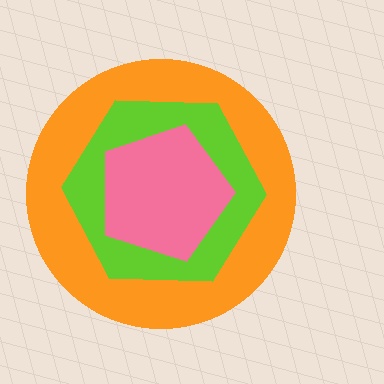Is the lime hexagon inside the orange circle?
Yes.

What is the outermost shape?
The orange circle.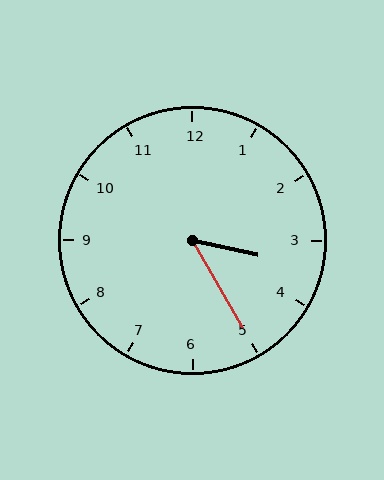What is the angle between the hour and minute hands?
Approximately 48 degrees.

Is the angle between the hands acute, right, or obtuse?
It is acute.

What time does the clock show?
3:25.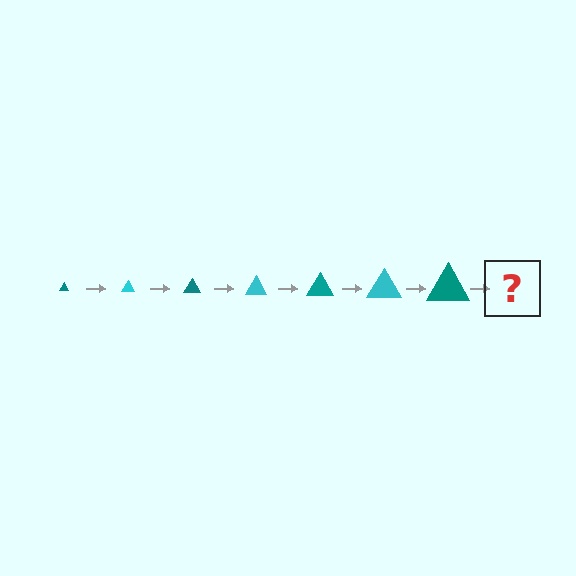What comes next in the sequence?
The next element should be a cyan triangle, larger than the previous one.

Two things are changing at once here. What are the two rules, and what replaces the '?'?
The two rules are that the triangle grows larger each step and the color cycles through teal and cyan. The '?' should be a cyan triangle, larger than the previous one.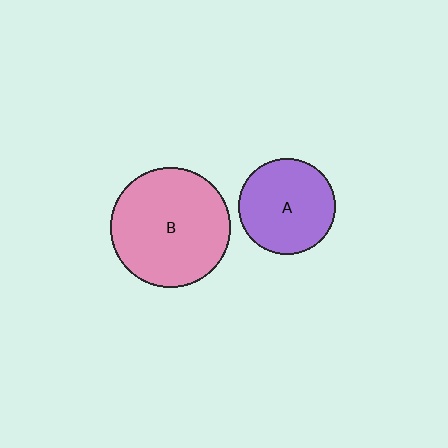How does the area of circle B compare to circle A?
Approximately 1.5 times.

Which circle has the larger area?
Circle B (pink).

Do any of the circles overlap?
No, none of the circles overlap.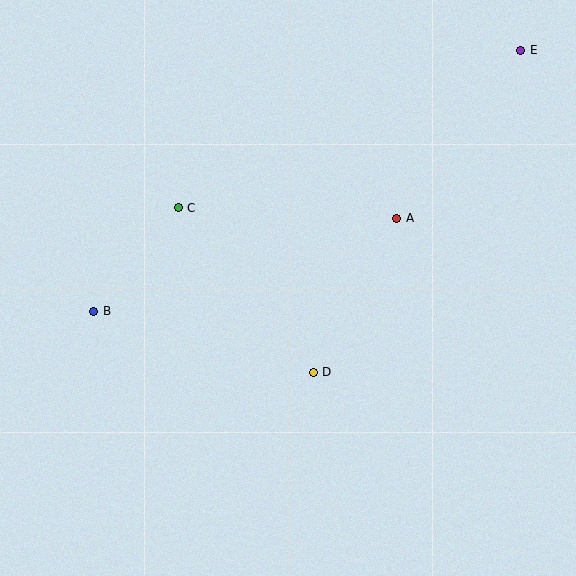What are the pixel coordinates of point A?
Point A is at (397, 218).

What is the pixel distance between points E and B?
The distance between E and B is 501 pixels.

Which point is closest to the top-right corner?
Point E is closest to the top-right corner.